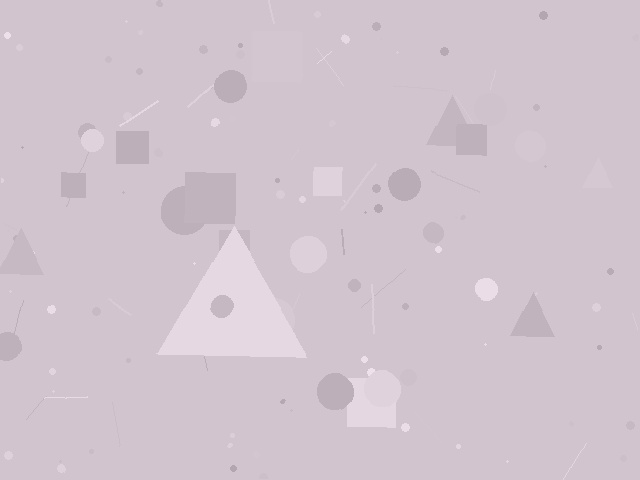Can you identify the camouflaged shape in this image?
The camouflaged shape is a triangle.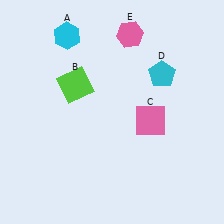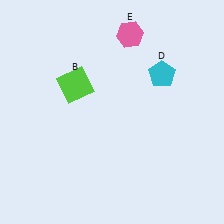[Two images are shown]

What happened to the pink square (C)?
The pink square (C) was removed in Image 2. It was in the bottom-right area of Image 1.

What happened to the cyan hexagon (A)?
The cyan hexagon (A) was removed in Image 2. It was in the top-left area of Image 1.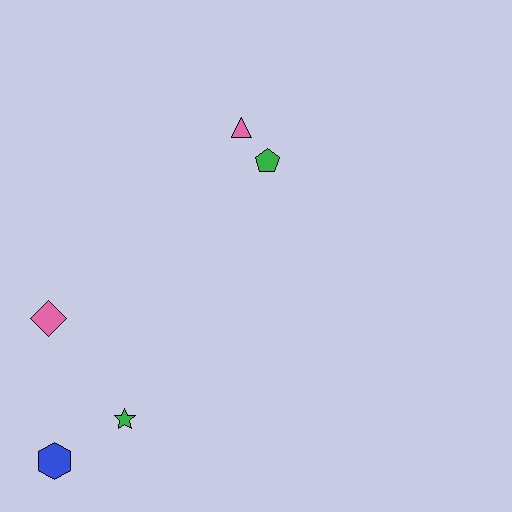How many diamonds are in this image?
There is 1 diamond.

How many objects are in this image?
There are 5 objects.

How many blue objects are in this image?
There is 1 blue object.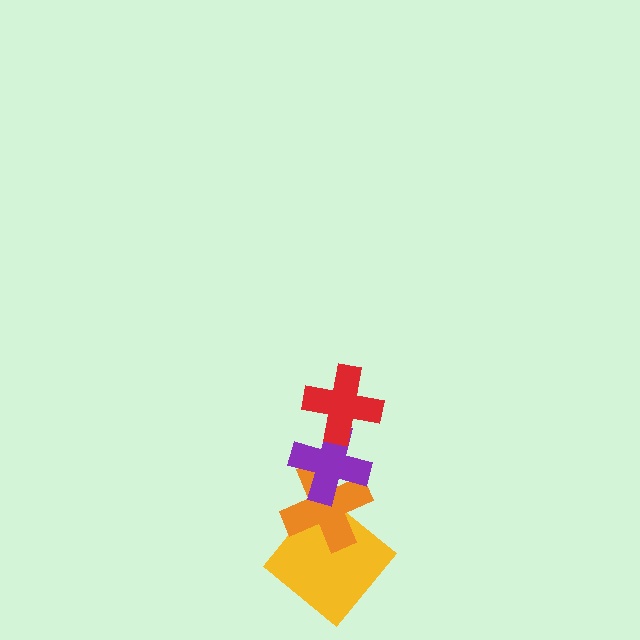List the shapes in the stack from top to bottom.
From top to bottom: the red cross, the purple cross, the orange cross, the yellow diamond.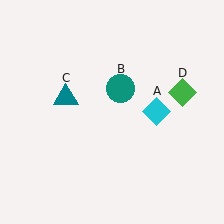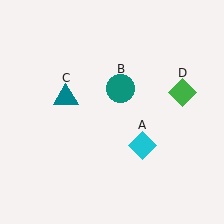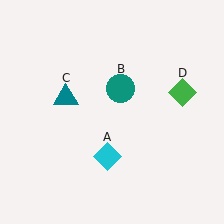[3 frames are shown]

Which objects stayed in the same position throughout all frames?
Teal circle (object B) and teal triangle (object C) and green diamond (object D) remained stationary.